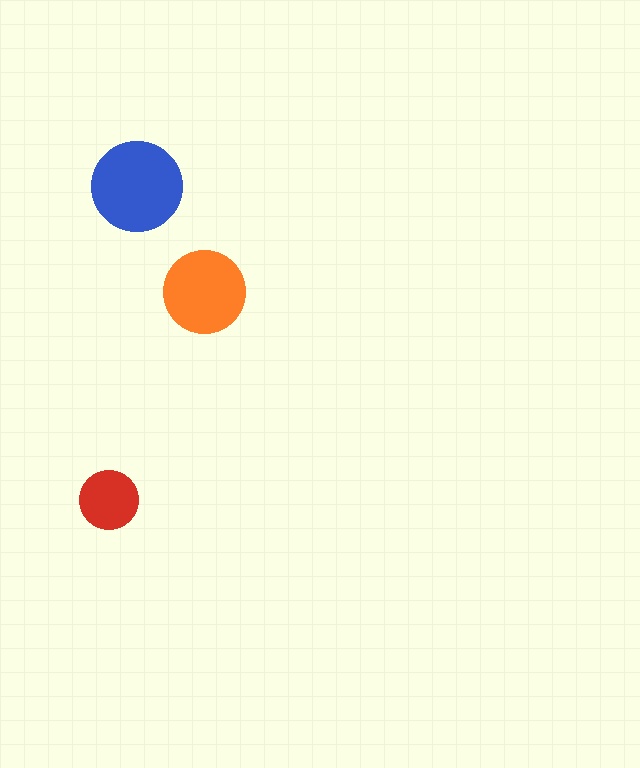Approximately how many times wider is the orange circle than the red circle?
About 1.5 times wider.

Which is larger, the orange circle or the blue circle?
The blue one.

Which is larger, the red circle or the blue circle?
The blue one.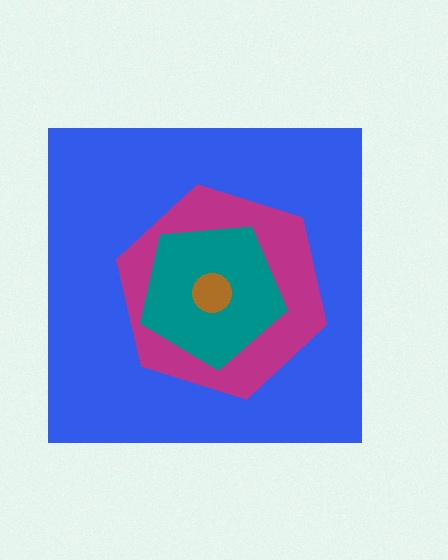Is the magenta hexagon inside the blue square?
Yes.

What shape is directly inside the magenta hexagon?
The teal pentagon.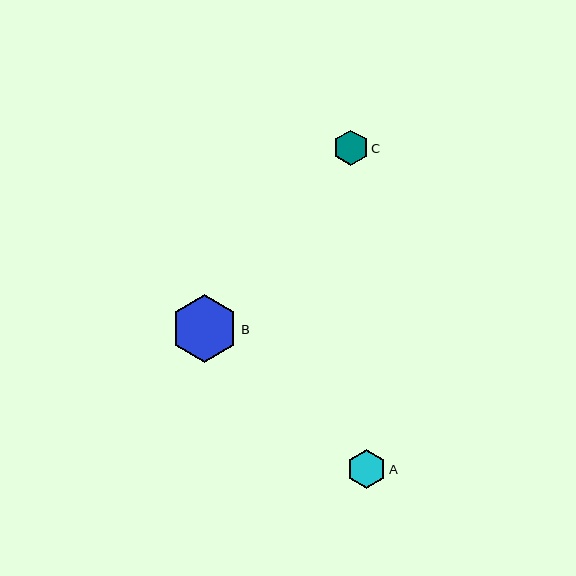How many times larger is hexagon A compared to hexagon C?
Hexagon A is approximately 1.1 times the size of hexagon C.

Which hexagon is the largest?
Hexagon B is the largest with a size of approximately 67 pixels.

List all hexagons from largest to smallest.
From largest to smallest: B, A, C.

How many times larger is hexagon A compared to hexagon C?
Hexagon A is approximately 1.1 times the size of hexagon C.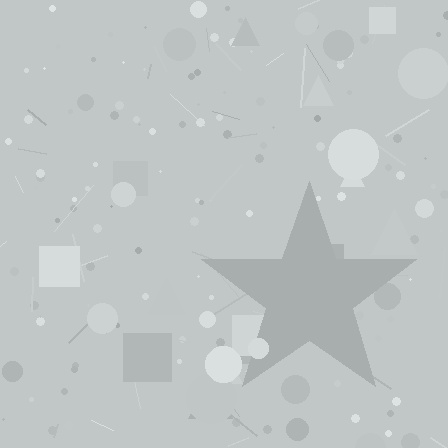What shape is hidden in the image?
A star is hidden in the image.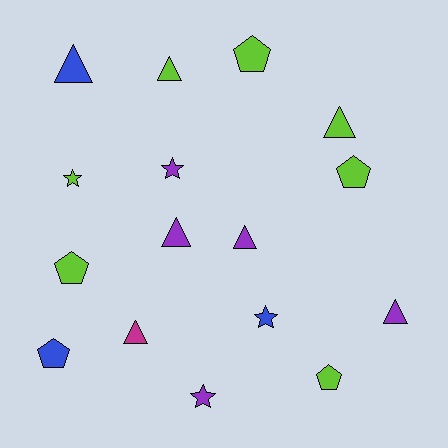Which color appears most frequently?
Lime, with 7 objects.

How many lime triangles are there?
There are 2 lime triangles.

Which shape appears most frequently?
Triangle, with 7 objects.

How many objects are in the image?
There are 16 objects.